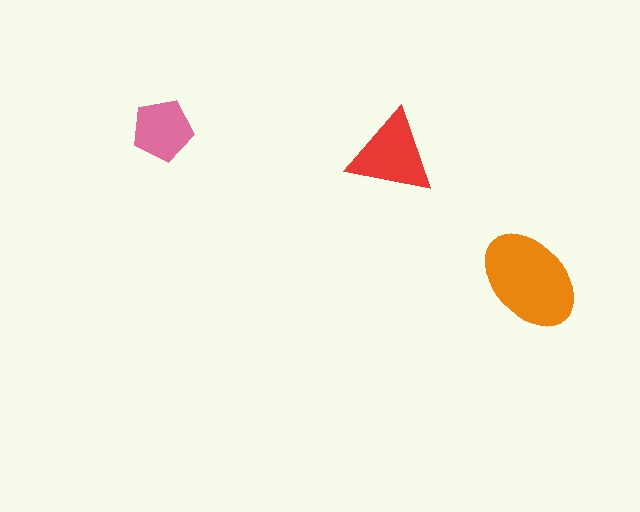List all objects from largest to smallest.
The orange ellipse, the red triangle, the pink pentagon.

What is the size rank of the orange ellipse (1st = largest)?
1st.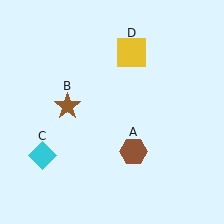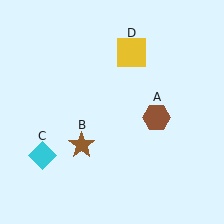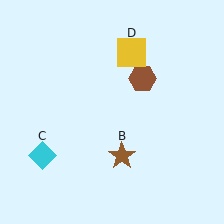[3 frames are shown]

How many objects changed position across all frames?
2 objects changed position: brown hexagon (object A), brown star (object B).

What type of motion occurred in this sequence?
The brown hexagon (object A), brown star (object B) rotated counterclockwise around the center of the scene.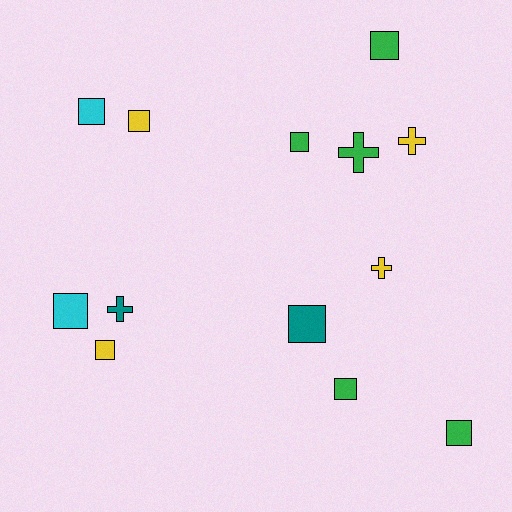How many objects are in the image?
There are 13 objects.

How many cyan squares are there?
There are 2 cyan squares.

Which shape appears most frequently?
Square, with 9 objects.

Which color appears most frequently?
Green, with 5 objects.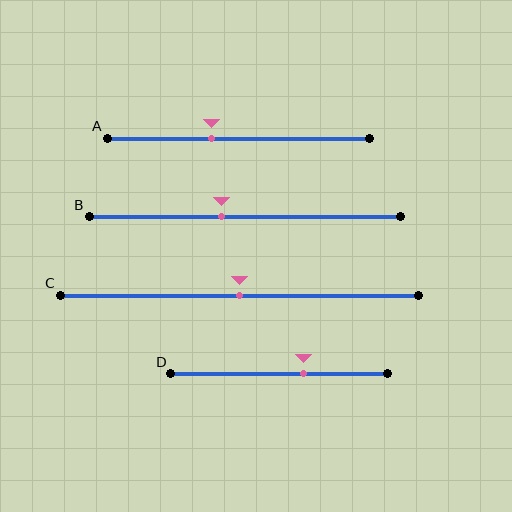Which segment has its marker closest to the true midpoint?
Segment C has its marker closest to the true midpoint.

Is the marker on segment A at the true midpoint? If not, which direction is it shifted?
No, the marker on segment A is shifted to the left by about 10% of the segment length.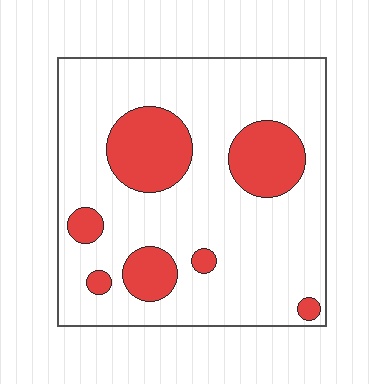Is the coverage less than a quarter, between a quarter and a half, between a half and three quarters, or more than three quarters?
Less than a quarter.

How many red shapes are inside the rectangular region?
7.